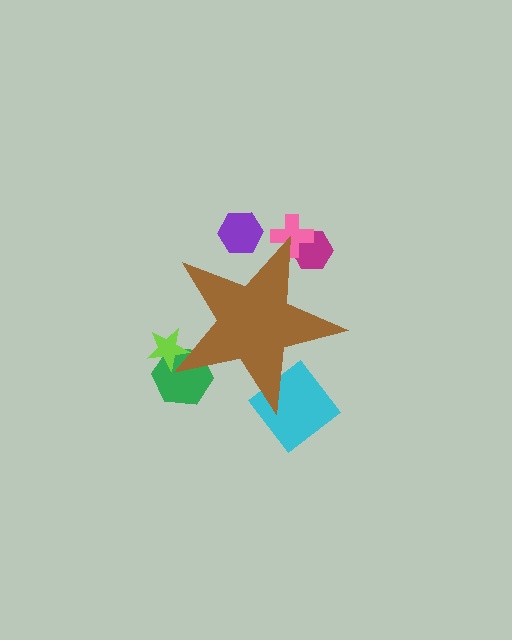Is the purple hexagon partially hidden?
Yes, the purple hexagon is partially hidden behind the brown star.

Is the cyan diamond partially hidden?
Yes, the cyan diamond is partially hidden behind the brown star.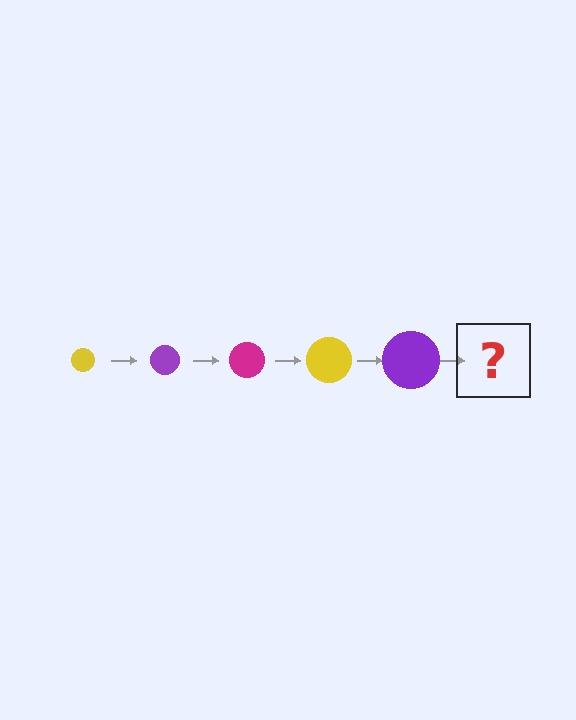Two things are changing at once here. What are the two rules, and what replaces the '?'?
The two rules are that the circle grows larger each step and the color cycles through yellow, purple, and magenta. The '?' should be a magenta circle, larger than the previous one.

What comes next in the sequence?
The next element should be a magenta circle, larger than the previous one.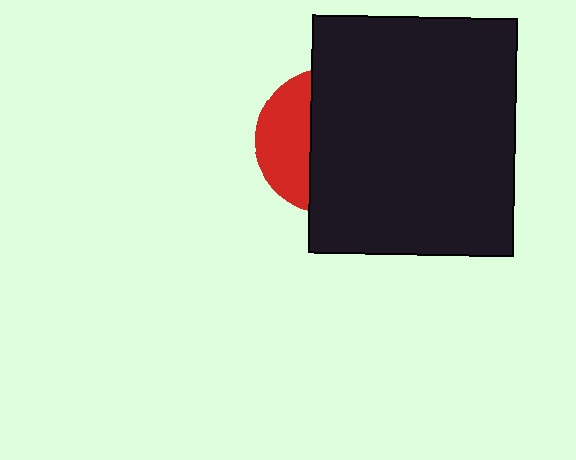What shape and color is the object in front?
The object in front is a black rectangle.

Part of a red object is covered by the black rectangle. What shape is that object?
It is a circle.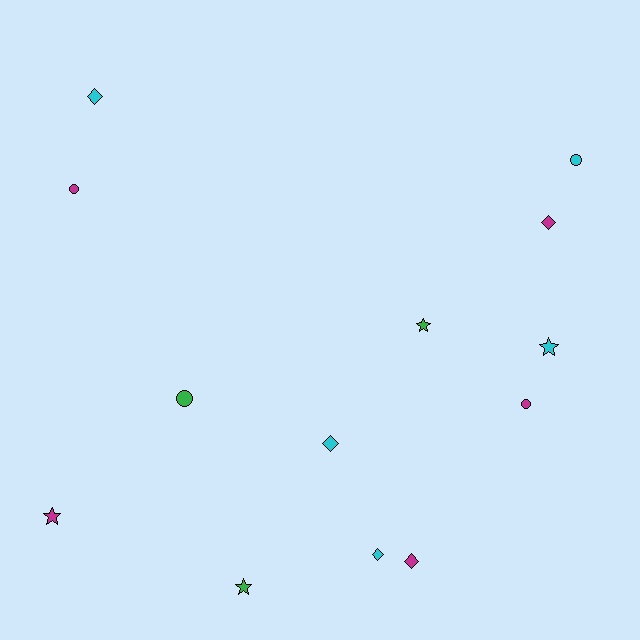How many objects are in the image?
There are 13 objects.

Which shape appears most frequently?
Diamond, with 5 objects.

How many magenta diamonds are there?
There are 2 magenta diamonds.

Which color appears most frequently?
Cyan, with 5 objects.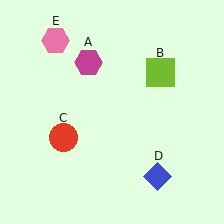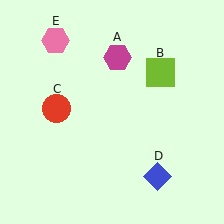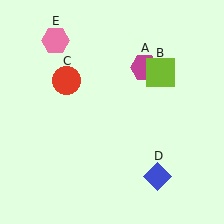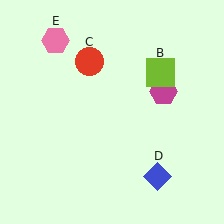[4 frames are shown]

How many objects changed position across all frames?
2 objects changed position: magenta hexagon (object A), red circle (object C).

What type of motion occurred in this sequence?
The magenta hexagon (object A), red circle (object C) rotated clockwise around the center of the scene.